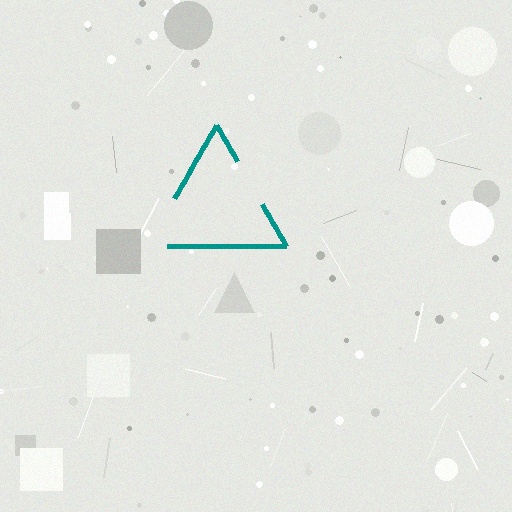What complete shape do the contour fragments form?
The contour fragments form a triangle.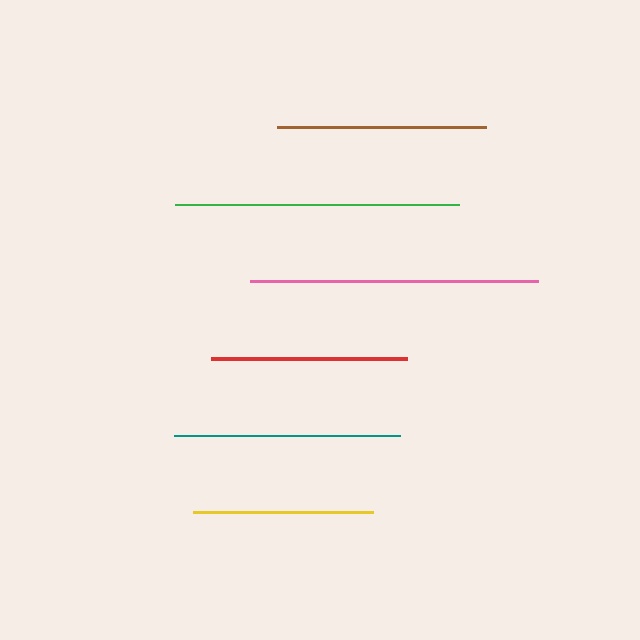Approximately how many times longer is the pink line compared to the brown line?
The pink line is approximately 1.4 times the length of the brown line.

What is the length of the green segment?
The green segment is approximately 284 pixels long.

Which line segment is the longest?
The pink line is the longest at approximately 288 pixels.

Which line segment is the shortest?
The yellow line is the shortest at approximately 180 pixels.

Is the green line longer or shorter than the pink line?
The pink line is longer than the green line.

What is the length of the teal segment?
The teal segment is approximately 226 pixels long.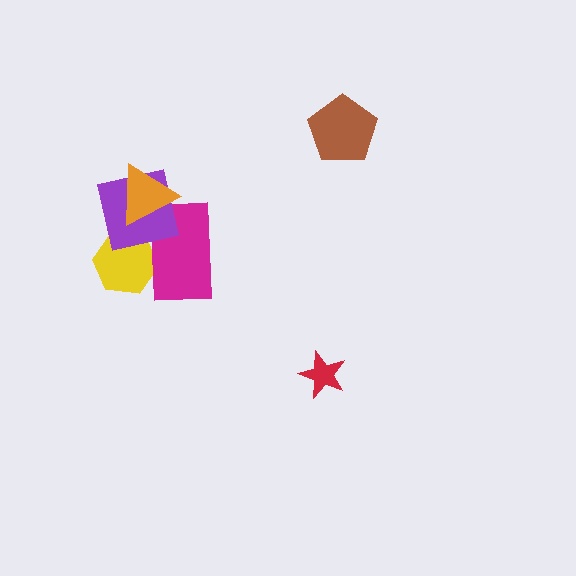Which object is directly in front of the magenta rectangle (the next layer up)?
The purple square is directly in front of the magenta rectangle.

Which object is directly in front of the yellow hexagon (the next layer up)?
The magenta rectangle is directly in front of the yellow hexagon.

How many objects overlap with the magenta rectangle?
3 objects overlap with the magenta rectangle.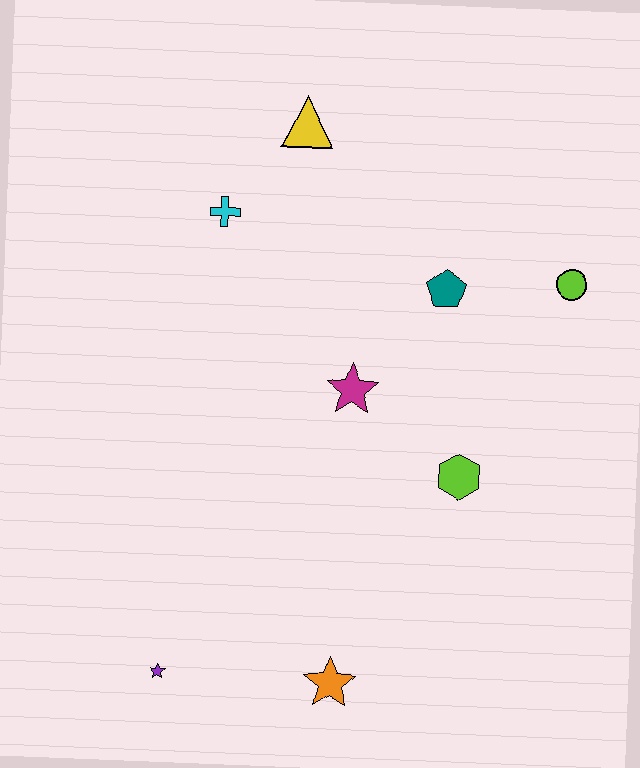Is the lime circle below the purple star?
No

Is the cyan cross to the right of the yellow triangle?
No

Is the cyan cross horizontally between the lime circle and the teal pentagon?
No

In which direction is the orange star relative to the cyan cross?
The orange star is below the cyan cross.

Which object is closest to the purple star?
The orange star is closest to the purple star.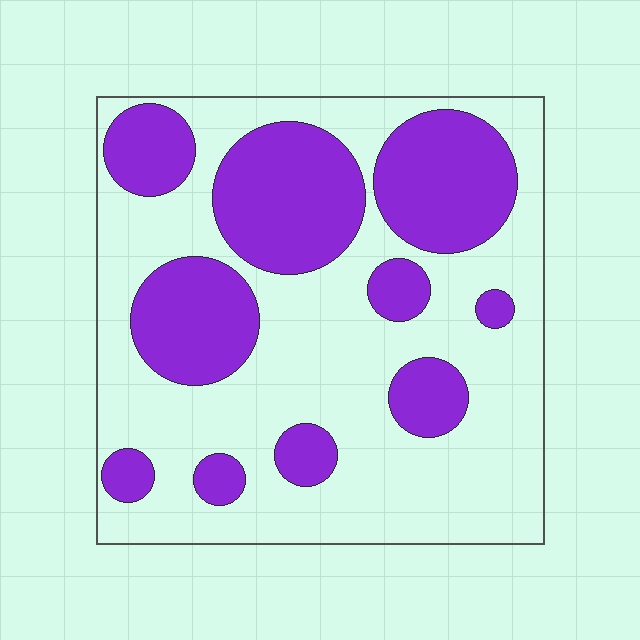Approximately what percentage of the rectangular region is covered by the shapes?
Approximately 35%.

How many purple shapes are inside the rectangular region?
10.